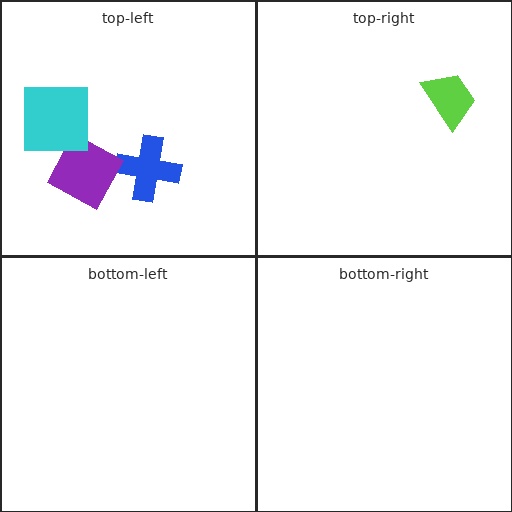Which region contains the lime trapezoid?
The top-right region.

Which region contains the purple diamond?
The top-left region.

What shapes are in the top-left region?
The blue cross, the purple diamond, the cyan square.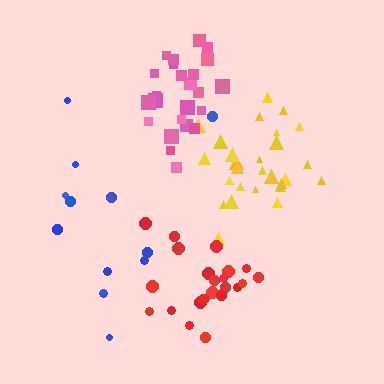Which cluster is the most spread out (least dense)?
Blue.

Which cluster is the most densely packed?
Pink.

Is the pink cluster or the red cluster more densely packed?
Pink.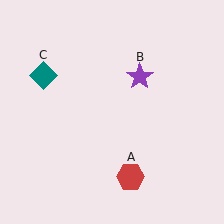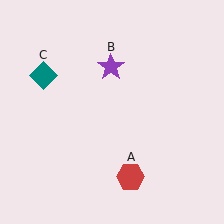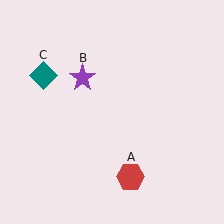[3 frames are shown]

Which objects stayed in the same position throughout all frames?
Red hexagon (object A) and teal diamond (object C) remained stationary.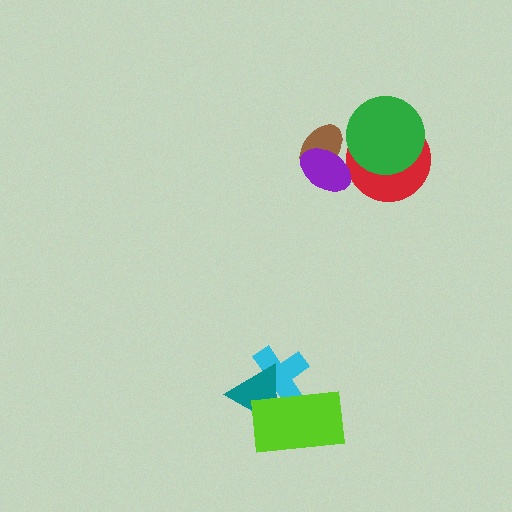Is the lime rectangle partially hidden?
No, no other shape covers it.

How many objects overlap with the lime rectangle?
2 objects overlap with the lime rectangle.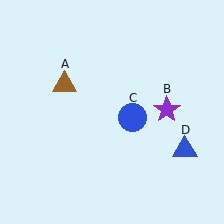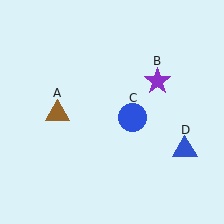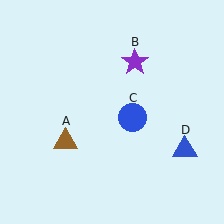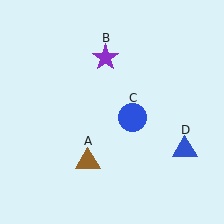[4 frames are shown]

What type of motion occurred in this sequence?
The brown triangle (object A), purple star (object B) rotated counterclockwise around the center of the scene.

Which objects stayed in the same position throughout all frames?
Blue circle (object C) and blue triangle (object D) remained stationary.